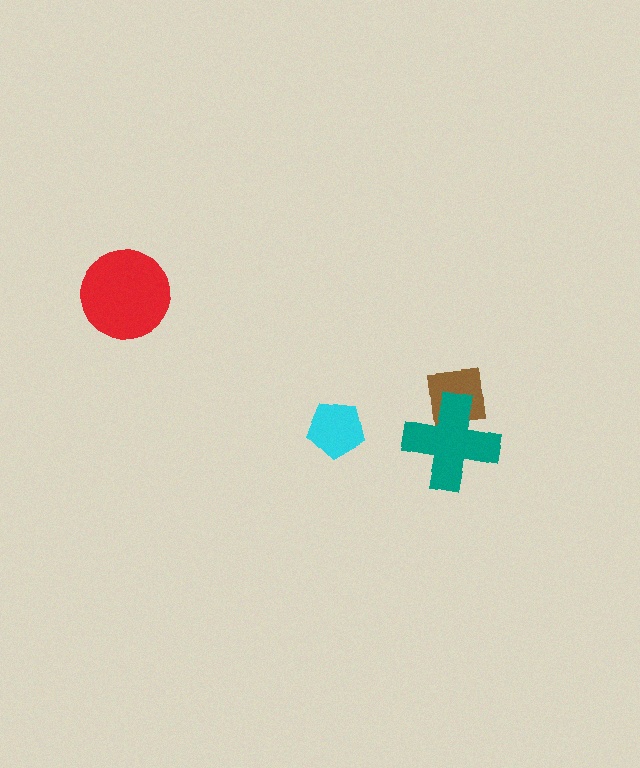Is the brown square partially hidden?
Yes, it is partially covered by another shape.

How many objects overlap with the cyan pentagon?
0 objects overlap with the cyan pentagon.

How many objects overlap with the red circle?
0 objects overlap with the red circle.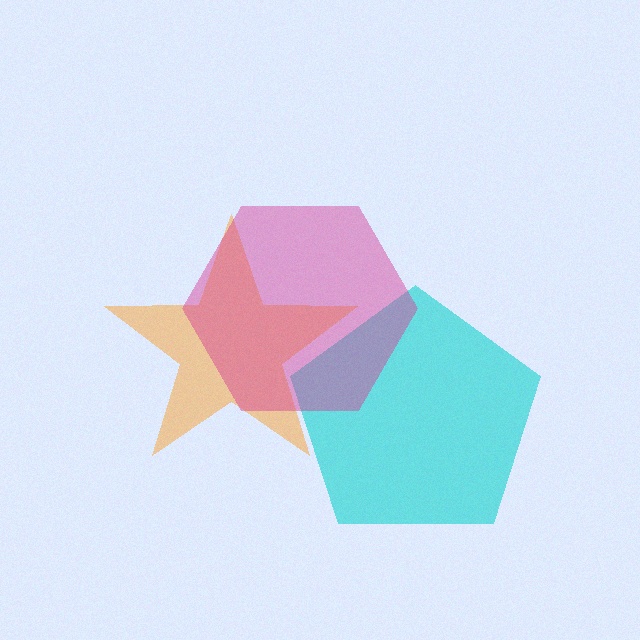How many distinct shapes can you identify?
There are 3 distinct shapes: a cyan pentagon, an orange star, a magenta hexagon.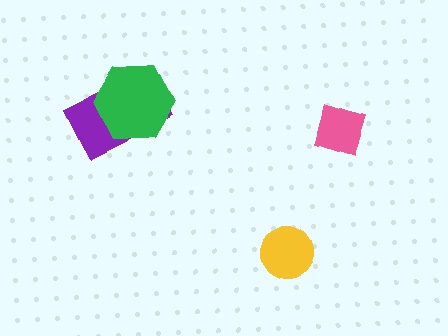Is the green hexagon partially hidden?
No, no other shape covers it.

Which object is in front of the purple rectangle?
The green hexagon is in front of the purple rectangle.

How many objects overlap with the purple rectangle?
1 object overlaps with the purple rectangle.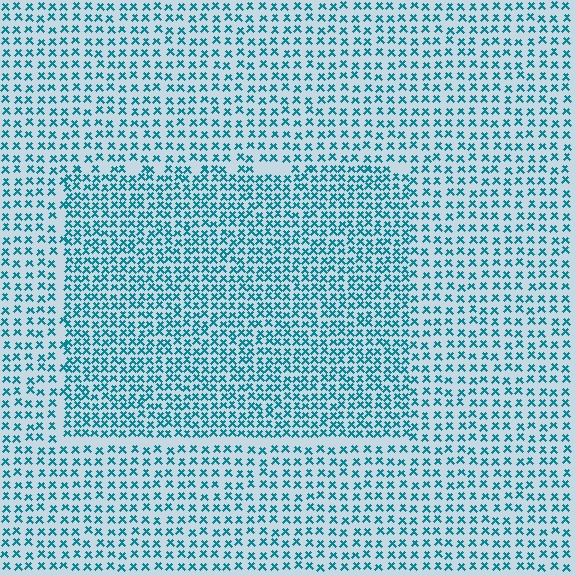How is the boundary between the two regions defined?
The boundary is defined by a change in element density (approximately 1.6x ratio). All elements are the same color, size, and shape.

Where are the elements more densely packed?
The elements are more densely packed inside the rectangle boundary.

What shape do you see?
I see a rectangle.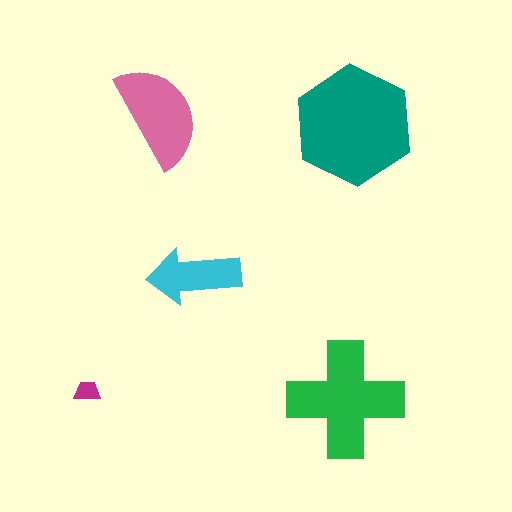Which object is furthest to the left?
The magenta trapezoid is leftmost.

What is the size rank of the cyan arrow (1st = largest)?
4th.